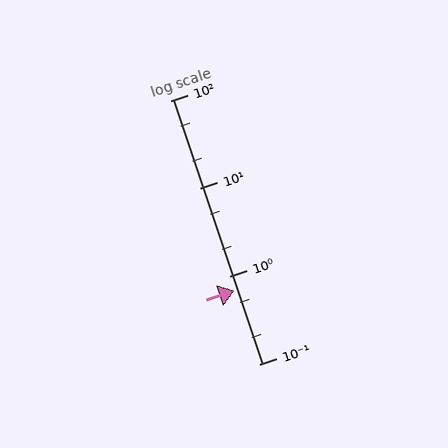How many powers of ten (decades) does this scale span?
The scale spans 3 decades, from 0.1 to 100.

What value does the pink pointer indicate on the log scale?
The pointer indicates approximately 0.69.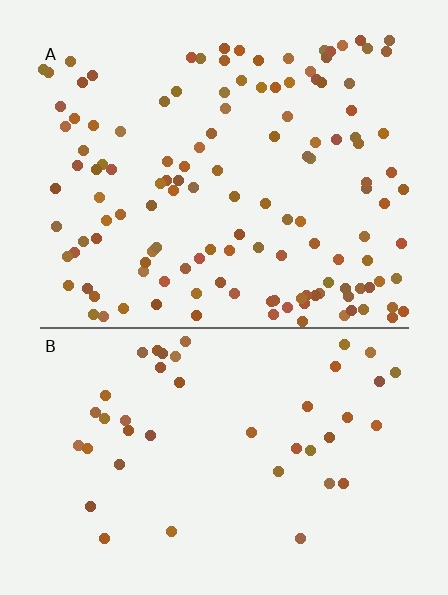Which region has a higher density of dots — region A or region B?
A (the top).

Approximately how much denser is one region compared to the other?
Approximately 3.0× — region A over region B.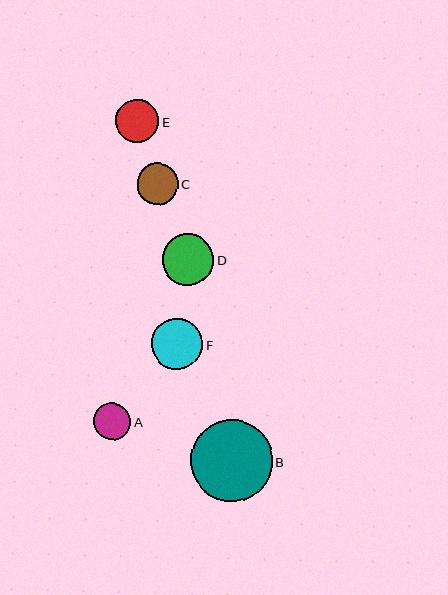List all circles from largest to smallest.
From largest to smallest: B, D, F, E, C, A.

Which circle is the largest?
Circle B is the largest with a size of approximately 82 pixels.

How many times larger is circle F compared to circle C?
Circle F is approximately 1.2 times the size of circle C.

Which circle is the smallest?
Circle A is the smallest with a size of approximately 37 pixels.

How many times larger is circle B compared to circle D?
Circle B is approximately 1.6 times the size of circle D.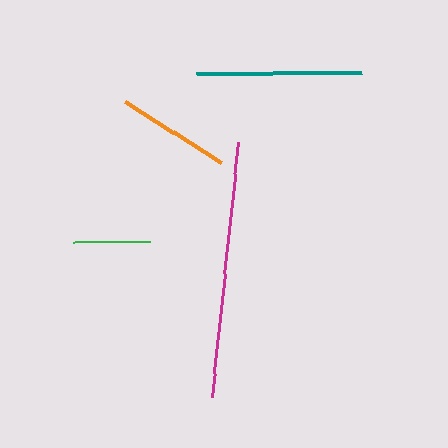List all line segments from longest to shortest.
From longest to shortest: magenta, teal, orange, green.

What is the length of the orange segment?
The orange segment is approximately 114 pixels long.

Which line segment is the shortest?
The green line is the shortest at approximately 77 pixels.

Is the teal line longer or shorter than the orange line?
The teal line is longer than the orange line.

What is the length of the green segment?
The green segment is approximately 77 pixels long.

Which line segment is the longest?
The magenta line is the longest at approximately 256 pixels.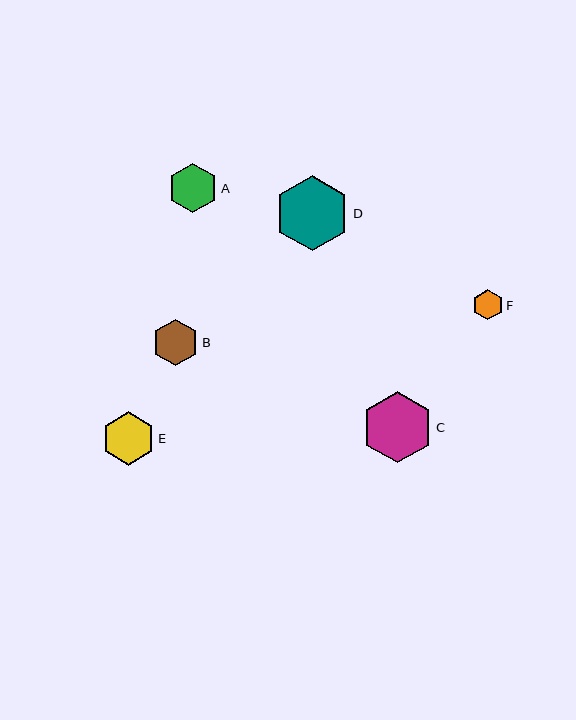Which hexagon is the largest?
Hexagon D is the largest with a size of approximately 75 pixels.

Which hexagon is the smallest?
Hexagon F is the smallest with a size of approximately 30 pixels.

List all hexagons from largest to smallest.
From largest to smallest: D, C, E, A, B, F.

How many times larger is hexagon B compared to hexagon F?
Hexagon B is approximately 1.5 times the size of hexagon F.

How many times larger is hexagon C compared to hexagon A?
Hexagon C is approximately 1.4 times the size of hexagon A.